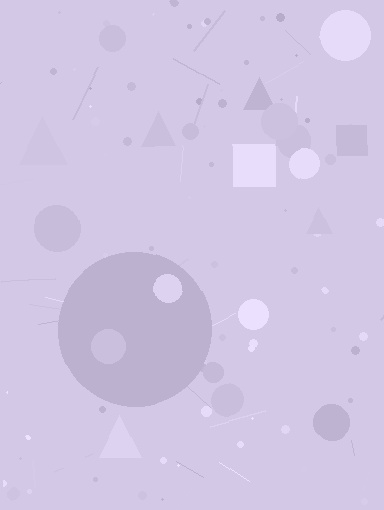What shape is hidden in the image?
A circle is hidden in the image.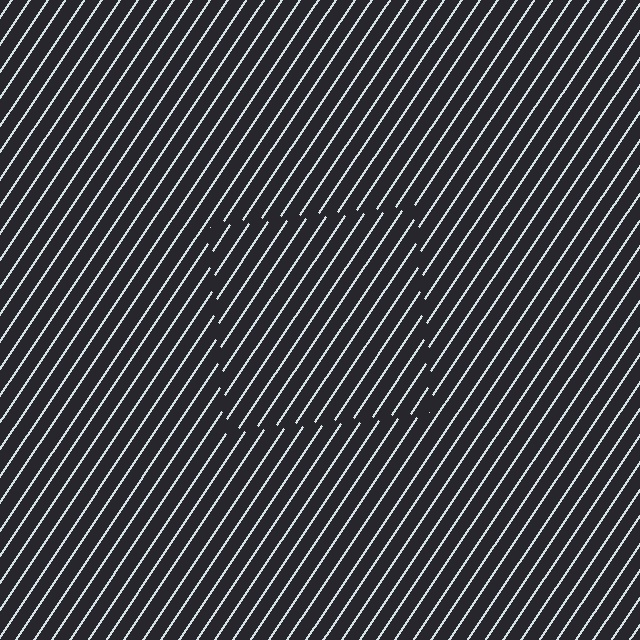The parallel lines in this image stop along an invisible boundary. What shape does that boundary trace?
An illusory square. The interior of the shape contains the same grating, shifted by half a period — the contour is defined by the phase discontinuity where line-ends from the inner and outer gratings abut.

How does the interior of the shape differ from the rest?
The interior of the shape contains the same grating, shifted by half a period — the contour is defined by the phase discontinuity where line-ends from the inner and outer gratings abut.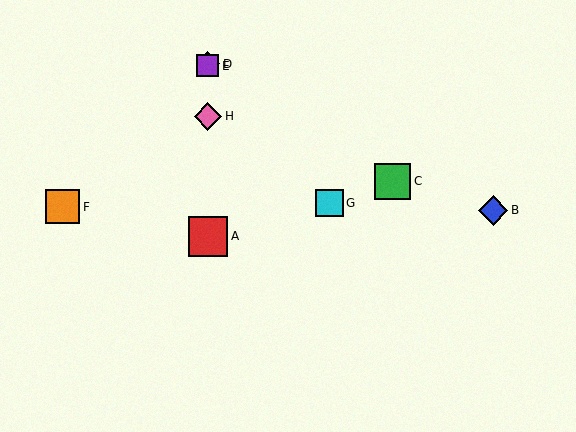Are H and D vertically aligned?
Yes, both are at x≈208.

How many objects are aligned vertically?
4 objects (A, D, E, H) are aligned vertically.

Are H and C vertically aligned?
No, H is at x≈208 and C is at x≈393.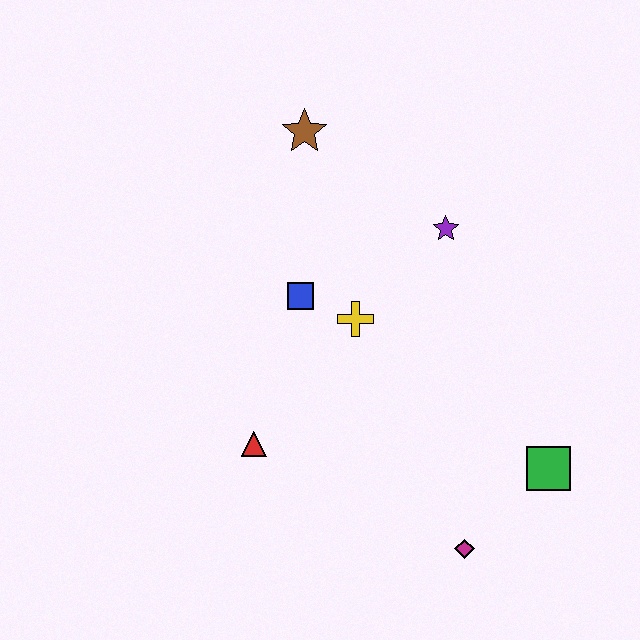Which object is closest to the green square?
The magenta diamond is closest to the green square.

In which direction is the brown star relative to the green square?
The brown star is above the green square.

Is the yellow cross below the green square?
No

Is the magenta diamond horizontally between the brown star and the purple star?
No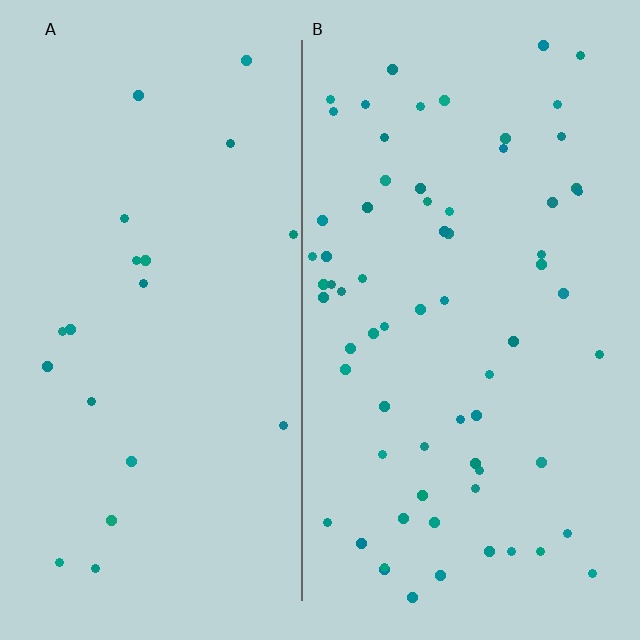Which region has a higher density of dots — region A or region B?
B (the right).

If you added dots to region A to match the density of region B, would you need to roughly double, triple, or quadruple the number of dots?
Approximately triple.